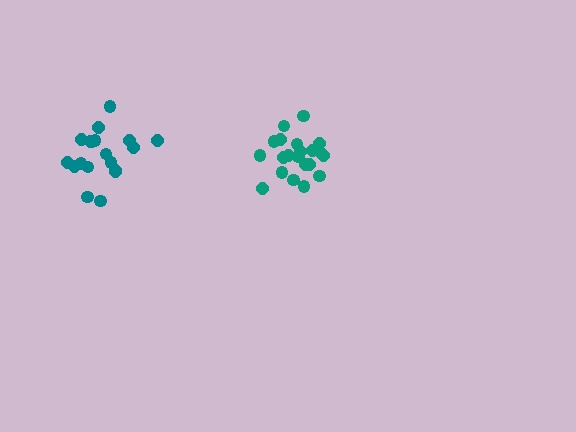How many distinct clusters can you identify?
There are 2 distinct clusters.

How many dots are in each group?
Group 1: 19 dots, Group 2: 21 dots (40 total).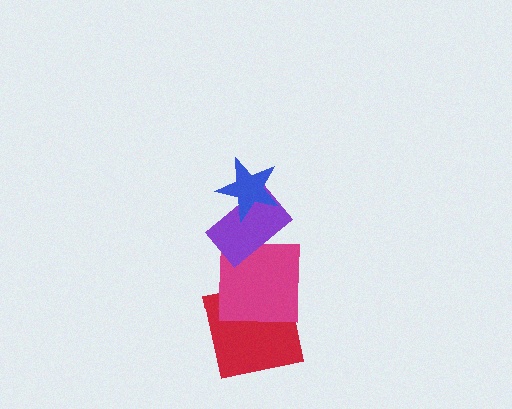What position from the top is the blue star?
The blue star is 1st from the top.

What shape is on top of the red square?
The magenta square is on top of the red square.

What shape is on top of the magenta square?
The purple rectangle is on top of the magenta square.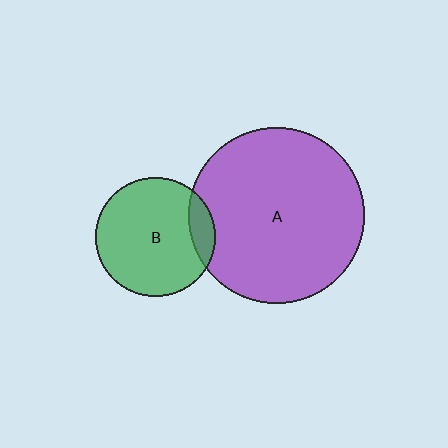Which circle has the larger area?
Circle A (purple).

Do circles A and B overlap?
Yes.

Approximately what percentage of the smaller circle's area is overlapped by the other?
Approximately 10%.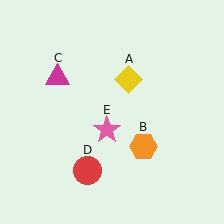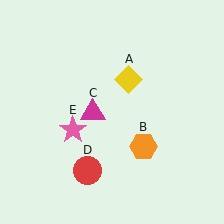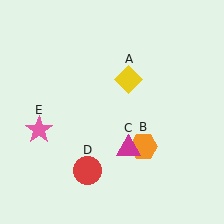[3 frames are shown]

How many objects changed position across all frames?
2 objects changed position: magenta triangle (object C), pink star (object E).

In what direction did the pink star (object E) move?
The pink star (object E) moved left.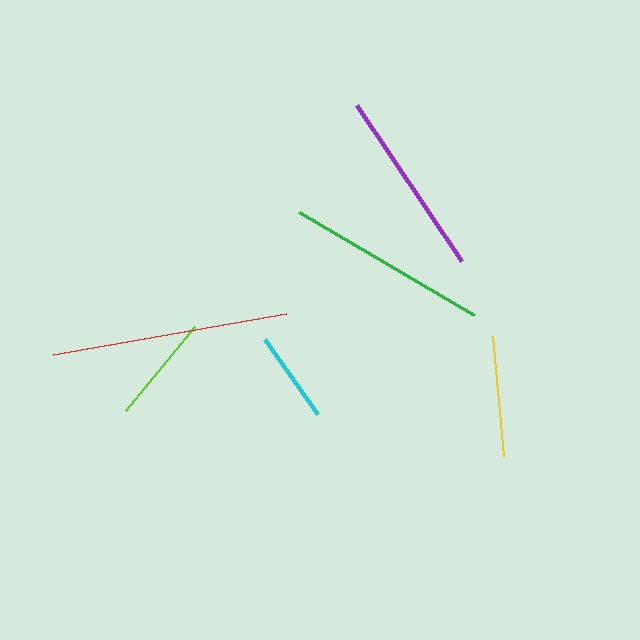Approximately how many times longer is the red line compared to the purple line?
The red line is approximately 1.3 times the length of the purple line.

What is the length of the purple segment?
The purple segment is approximately 188 pixels long.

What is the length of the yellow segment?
The yellow segment is approximately 121 pixels long.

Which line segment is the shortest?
The cyan line is the shortest at approximately 92 pixels.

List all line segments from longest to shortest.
From longest to shortest: red, green, purple, yellow, lime, cyan.